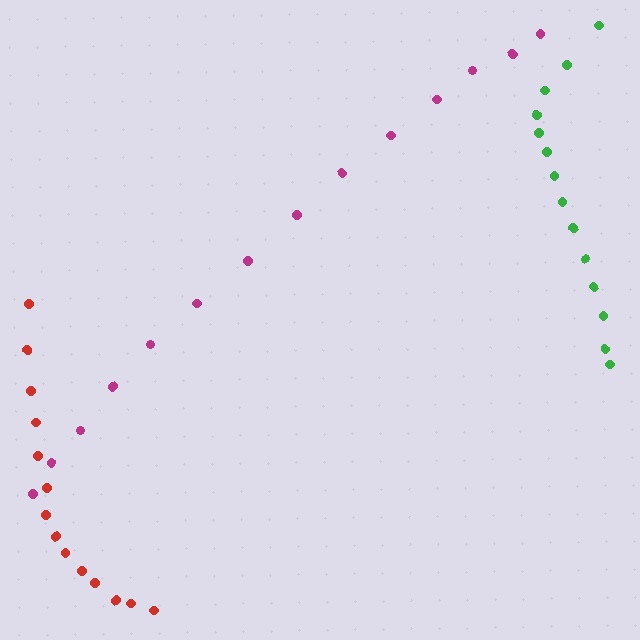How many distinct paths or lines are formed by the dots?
There are 3 distinct paths.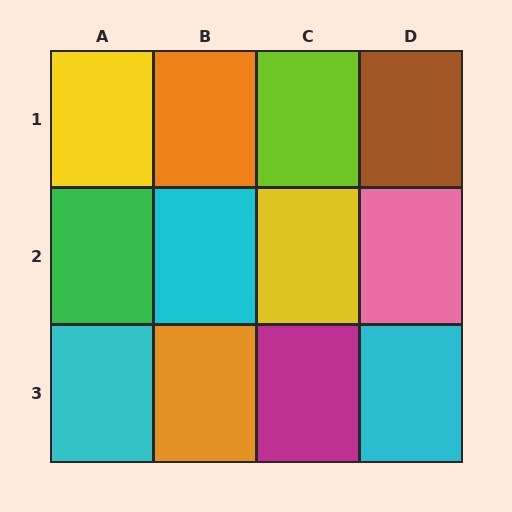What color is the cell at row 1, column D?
Brown.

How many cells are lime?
1 cell is lime.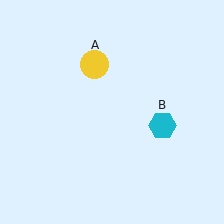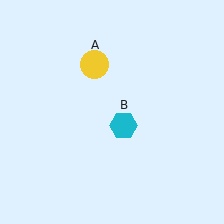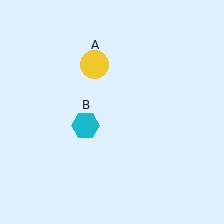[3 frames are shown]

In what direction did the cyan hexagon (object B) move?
The cyan hexagon (object B) moved left.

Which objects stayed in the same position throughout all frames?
Yellow circle (object A) remained stationary.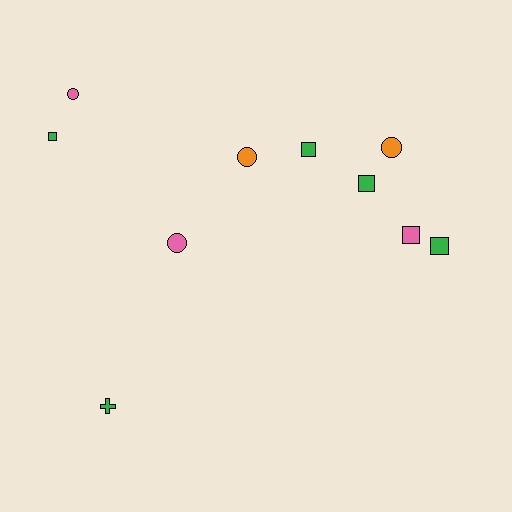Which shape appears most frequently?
Square, with 5 objects.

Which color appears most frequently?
Green, with 5 objects.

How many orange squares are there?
There are no orange squares.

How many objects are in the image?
There are 10 objects.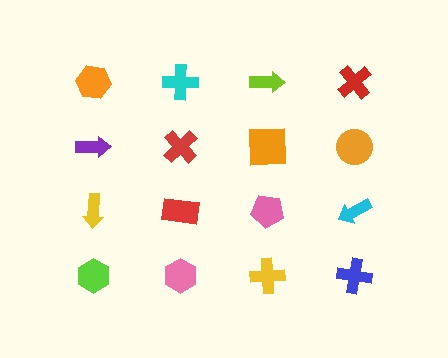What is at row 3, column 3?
A pink pentagon.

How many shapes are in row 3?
4 shapes.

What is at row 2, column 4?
An orange circle.